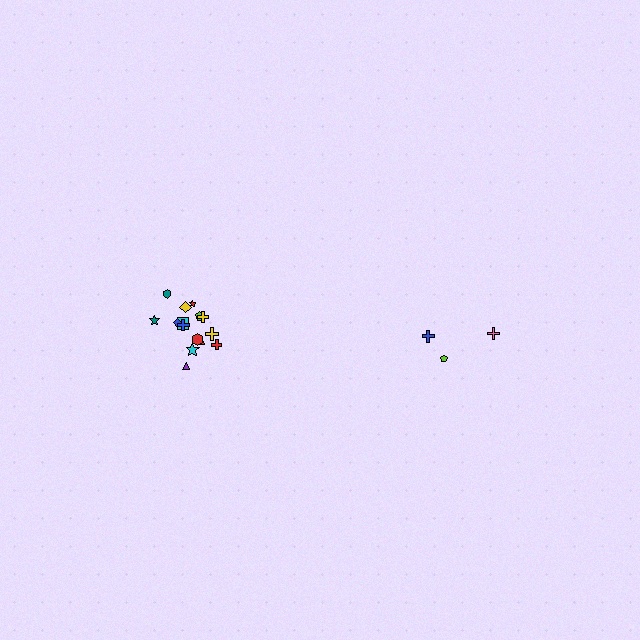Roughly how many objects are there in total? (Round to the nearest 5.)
Roughly 20 objects in total.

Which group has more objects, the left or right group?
The left group.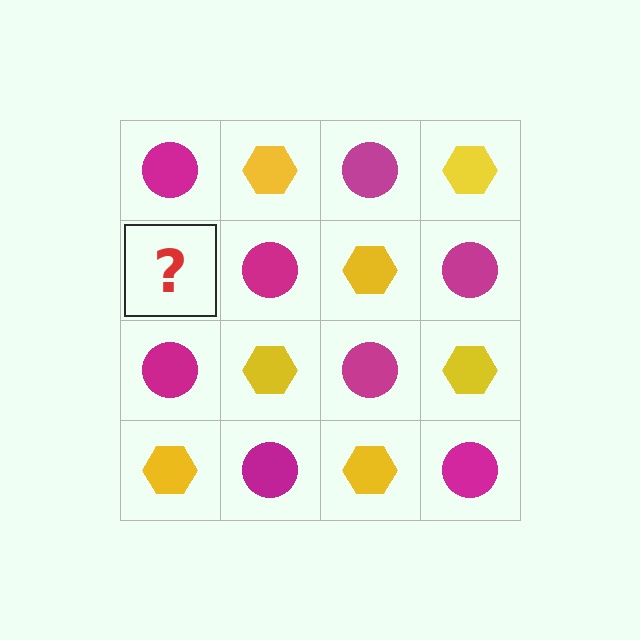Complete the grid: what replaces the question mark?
The question mark should be replaced with a yellow hexagon.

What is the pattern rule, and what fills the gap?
The rule is that it alternates magenta circle and yellow hexagon in a checkerboard pattern. The gap should be filled with a yellow hexagon.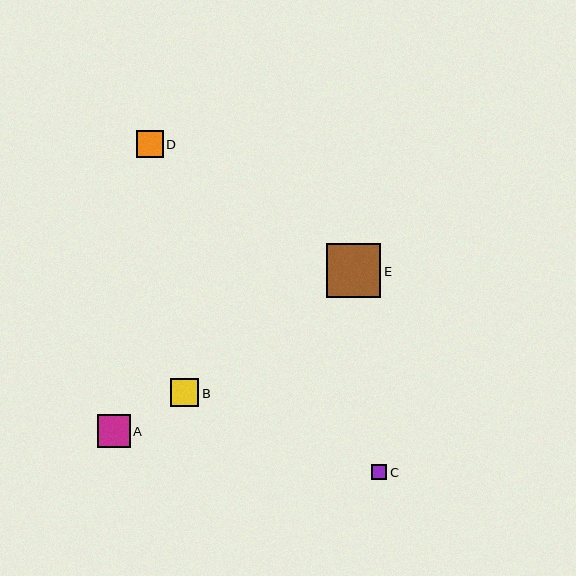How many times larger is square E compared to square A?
Square E is approximately 1.7 times the size of square A.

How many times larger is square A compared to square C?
Square A is approximately 2.1 times the size of square C.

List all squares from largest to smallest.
From largest to smallest: E, A, B, D, C.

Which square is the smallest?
Square C is the smallest with a size of approximately 15 pixels.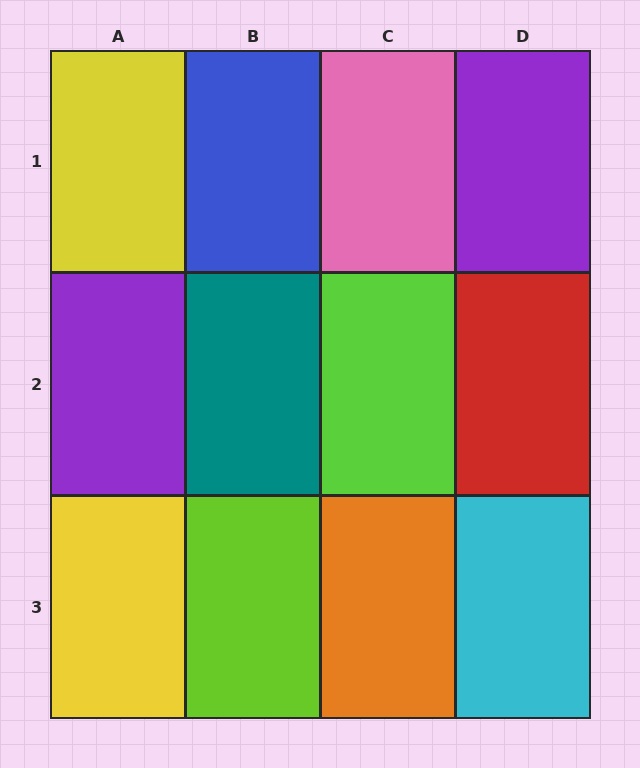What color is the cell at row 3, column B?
Lime.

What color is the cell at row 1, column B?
Blue.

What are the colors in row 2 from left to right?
Purple, teal, lime, red.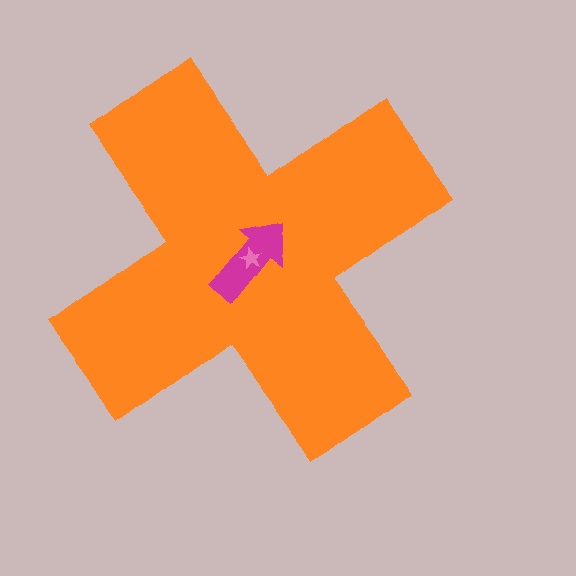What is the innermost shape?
The pink star.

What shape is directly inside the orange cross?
The magenta arrow.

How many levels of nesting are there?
3.